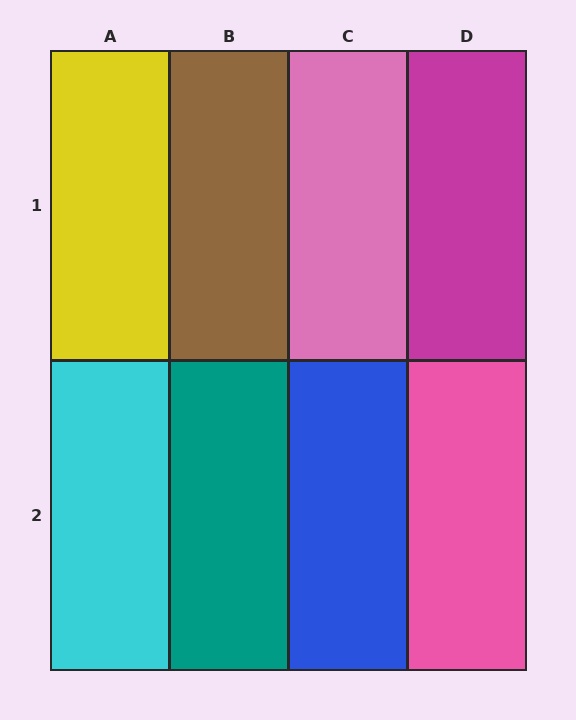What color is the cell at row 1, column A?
Yellow.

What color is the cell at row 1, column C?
Pink.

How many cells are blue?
1 cell is blue.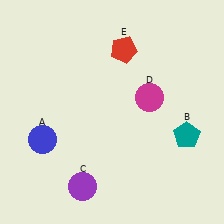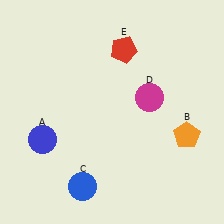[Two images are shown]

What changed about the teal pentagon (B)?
In Image 1, B is teal. In Image 2, it changed to orange.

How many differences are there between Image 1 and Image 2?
There are 2 differences between the two images.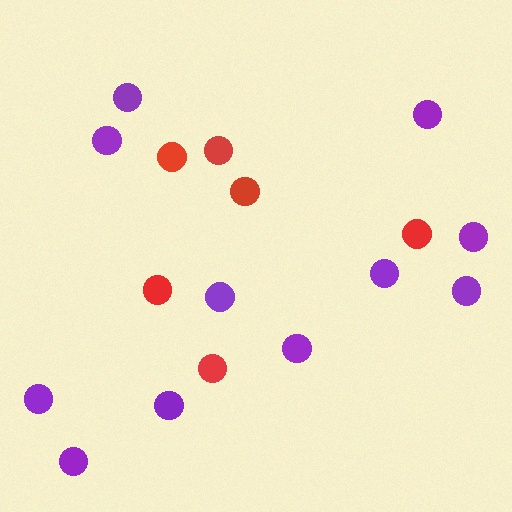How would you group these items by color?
There are 2 groups: one group of purple circles (11) and one group of red circles (6).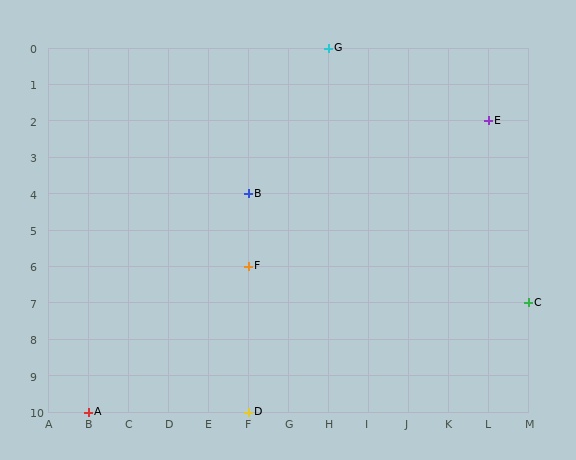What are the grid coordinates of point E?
Point E is at grid coordinates (L, 2).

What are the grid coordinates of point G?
Point G is at grid coordinates (H, 0).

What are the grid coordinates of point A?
Point A is at grid coordinates (B, 10).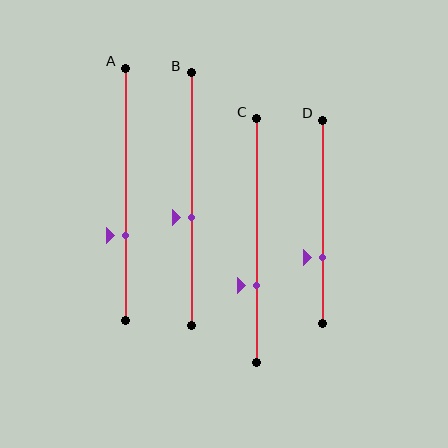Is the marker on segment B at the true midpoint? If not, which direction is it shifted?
No, the marker on segment B is shifted downward by about 7% of the segment length.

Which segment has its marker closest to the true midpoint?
Segment B has its marker closest to the true midpoint.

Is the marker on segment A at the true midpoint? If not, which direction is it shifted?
No, the marker on segment A is shifted downward by about 16% of the segment length.